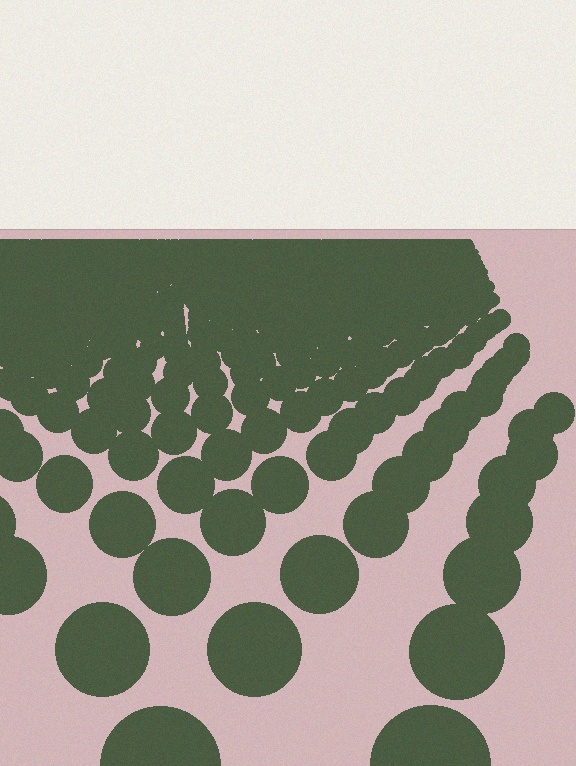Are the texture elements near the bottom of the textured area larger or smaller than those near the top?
Larger. Near the bottom, elements are closer to the viewer and appear at a bigger on-screen size.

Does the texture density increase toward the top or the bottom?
Density increases toward the top.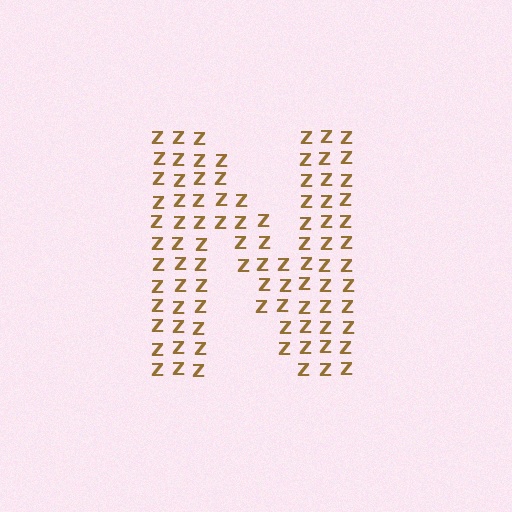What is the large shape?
The large shape is the letter N.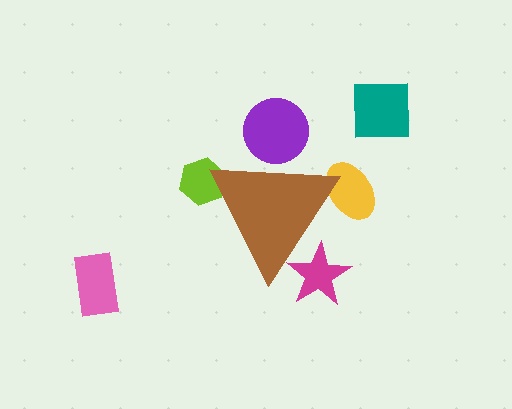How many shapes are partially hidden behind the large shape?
4 shapes are partially hidden.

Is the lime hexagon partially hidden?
Yes, the lime hexagon is partially hidden behind the brown triangle.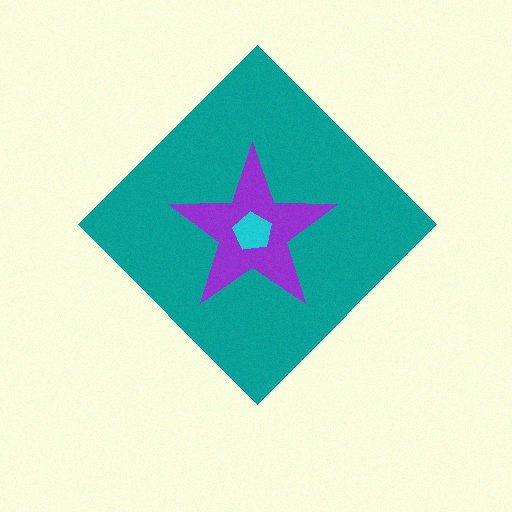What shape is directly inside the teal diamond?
The purple star.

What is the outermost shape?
The teal diamond.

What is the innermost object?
The cyan pentagon.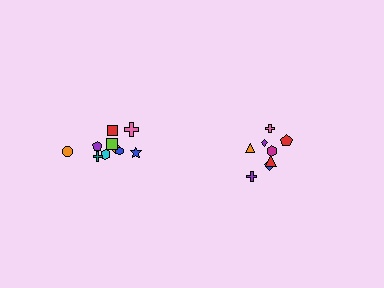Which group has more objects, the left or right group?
The left group.